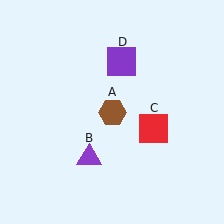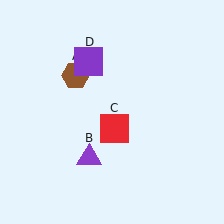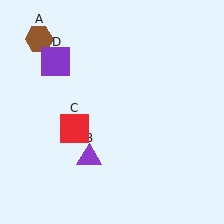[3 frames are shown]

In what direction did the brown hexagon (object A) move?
The brown hexagon (object A) moved up and to the left.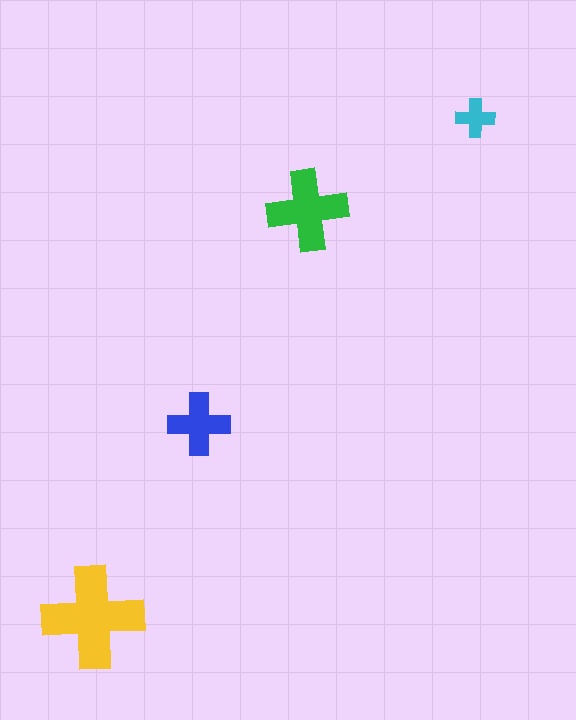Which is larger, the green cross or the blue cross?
The green one.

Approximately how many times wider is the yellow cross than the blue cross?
About 1.5 times wider.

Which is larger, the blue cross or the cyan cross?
The blue one.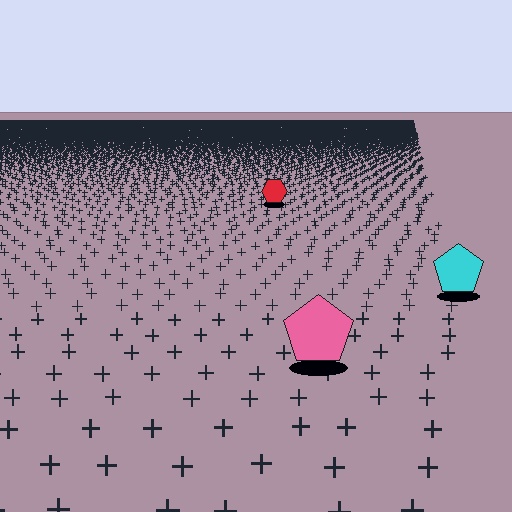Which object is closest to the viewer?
The pink pentagon is closest. The texture marks near it are larger and more spread out.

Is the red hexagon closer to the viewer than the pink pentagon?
No. The pink pentagon is closer — you can tell from the texture gradient: the ground texture is coarser near it.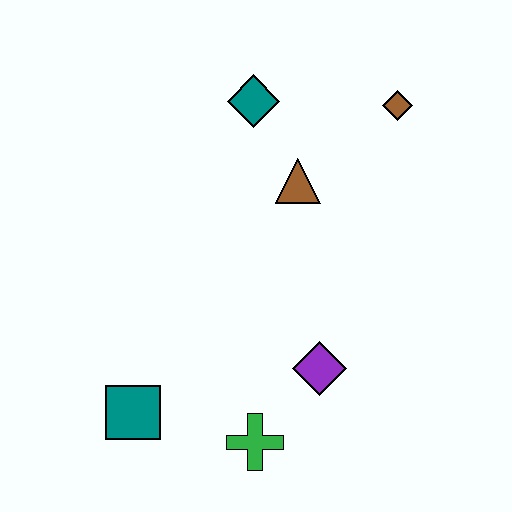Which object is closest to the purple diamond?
The green cross is closest to the purple diamond.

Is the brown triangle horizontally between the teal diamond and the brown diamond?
Yes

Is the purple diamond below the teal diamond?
Yes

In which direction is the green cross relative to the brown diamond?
The green cross is below the brown diamond.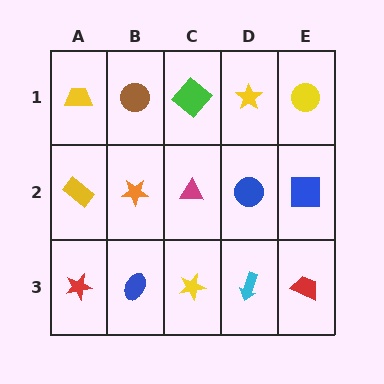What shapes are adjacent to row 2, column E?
A yellow circle (row 1, column E), a red trapezoid (row 3, column E), a blue circle (row 2, column D).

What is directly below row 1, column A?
A yellow rectangle.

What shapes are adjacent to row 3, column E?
A blue square (row 2, column E), a cyan arrow (row 3, column D).